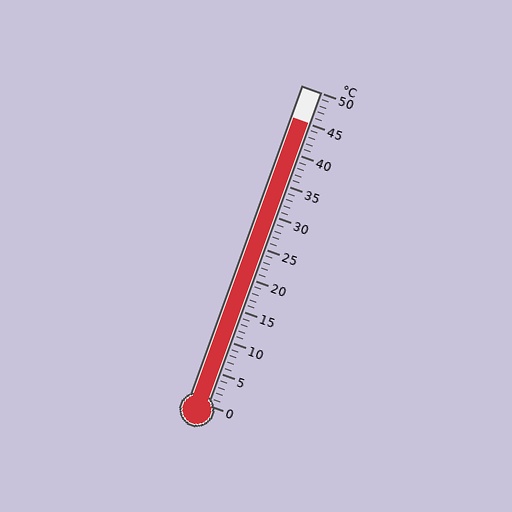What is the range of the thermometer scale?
The thermometer scale ranges from 0°C to 50°C.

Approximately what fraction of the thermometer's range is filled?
The thermometer is filled to approximately 90% of its range.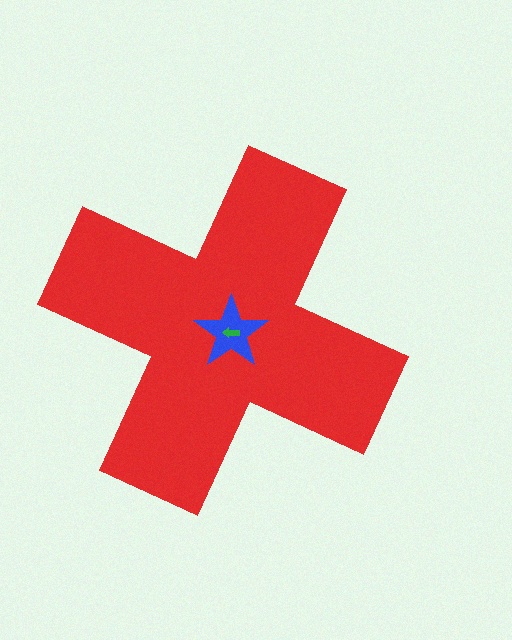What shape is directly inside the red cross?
The blue star.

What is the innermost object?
The green arrow.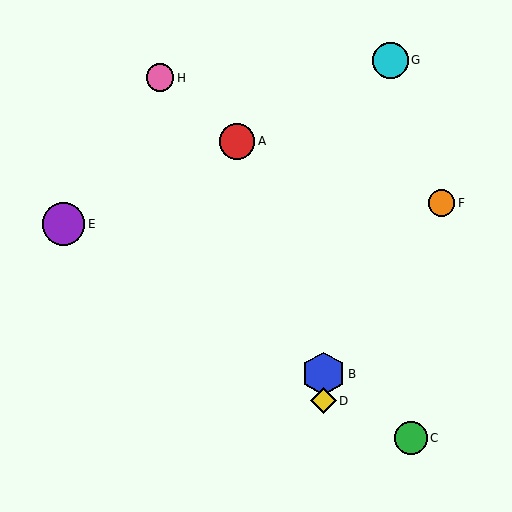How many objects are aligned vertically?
2 objects (B, D) are aligned vertically.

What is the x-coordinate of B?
Object B is at x≈324.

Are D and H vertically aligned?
No, D is at x≈324 and H is at x≈160.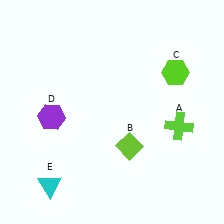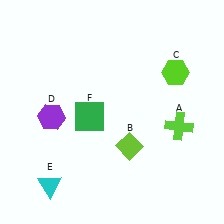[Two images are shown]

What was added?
A green square (F) was added in Image 2.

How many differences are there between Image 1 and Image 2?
There is 1 difference between the two images.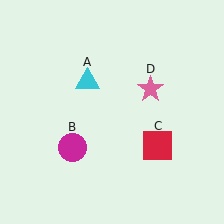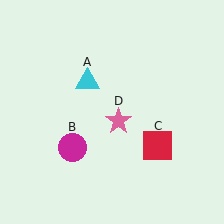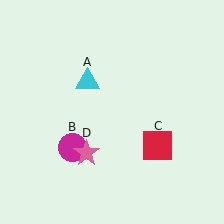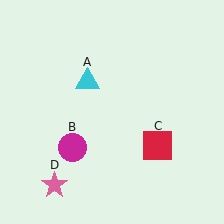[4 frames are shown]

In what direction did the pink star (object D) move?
The pink star (object D) moved down and to the left.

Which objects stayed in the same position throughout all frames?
Cyan triangle (object A) and magenta circle (object B) and red square (object C) remained stationary.